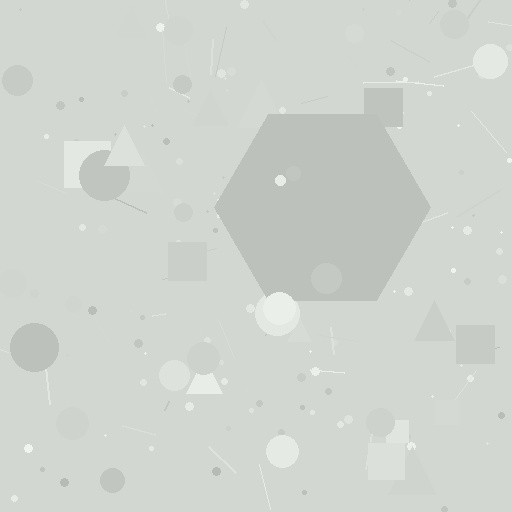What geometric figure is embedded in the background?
A hexagon is embedded in the background.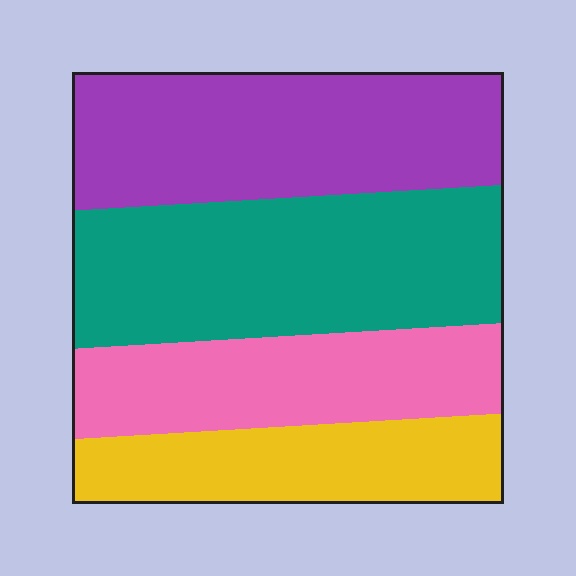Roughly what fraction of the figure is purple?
Purple covers around 30% of the figure.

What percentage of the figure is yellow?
Yellow covers roughly 20% of the figure.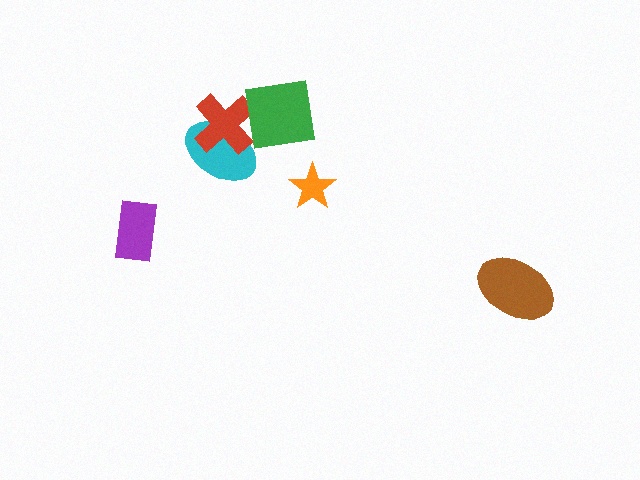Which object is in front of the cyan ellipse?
The red cross is in front of the cyan ellipse.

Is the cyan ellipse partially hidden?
Yes, it is partially covered by another shape.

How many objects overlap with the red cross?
1 object overlaps with the red cross.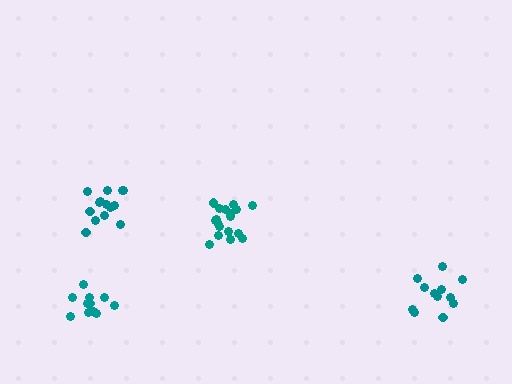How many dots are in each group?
Group 1: 12 dots, Group 2: 18 dots, Group 3: 12 dots, Group 4: 14 dots (56 total).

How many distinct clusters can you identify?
There are 4 distinct clusters.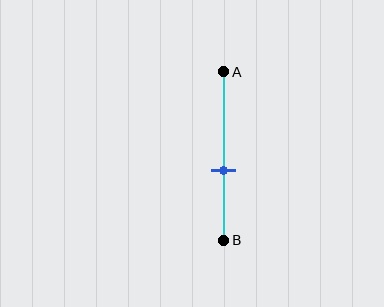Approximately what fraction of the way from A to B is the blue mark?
The blue mark is approximately 60% of the way from A to B.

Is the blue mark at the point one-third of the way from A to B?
No, the mark is at about 60% from A, not at the 33% one-third point.